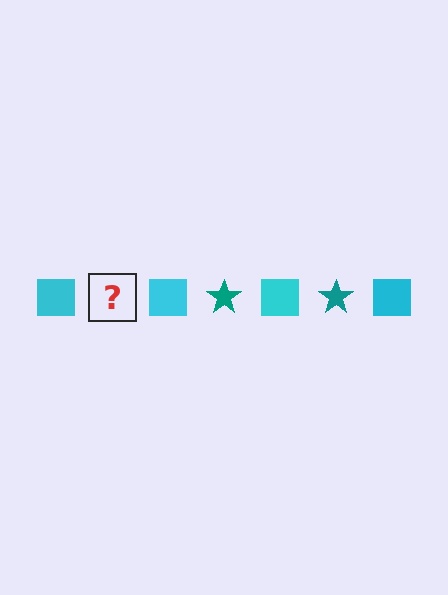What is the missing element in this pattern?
The missing element is a teal star.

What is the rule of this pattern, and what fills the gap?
The rule is that the pattern alternates between cyan square and teal star. The gap should be filled with a teal star.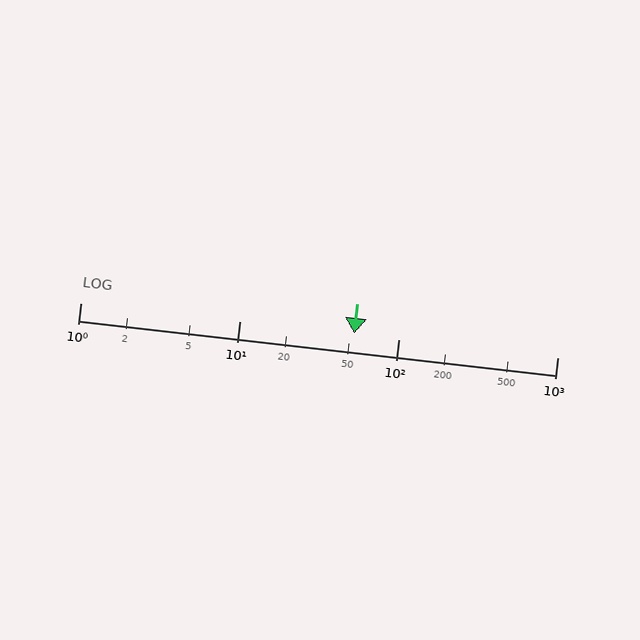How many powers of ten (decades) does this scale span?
The scale spans 3 decades, from 1 to 1000.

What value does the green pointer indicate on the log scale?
The pointer indicates approximately 53.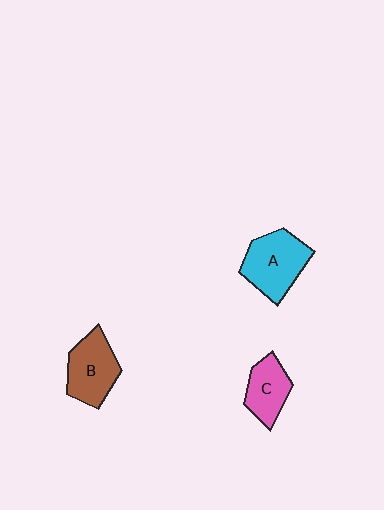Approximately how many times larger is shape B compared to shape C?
Approximately 1.3 times.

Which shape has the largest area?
Shape A (cyan).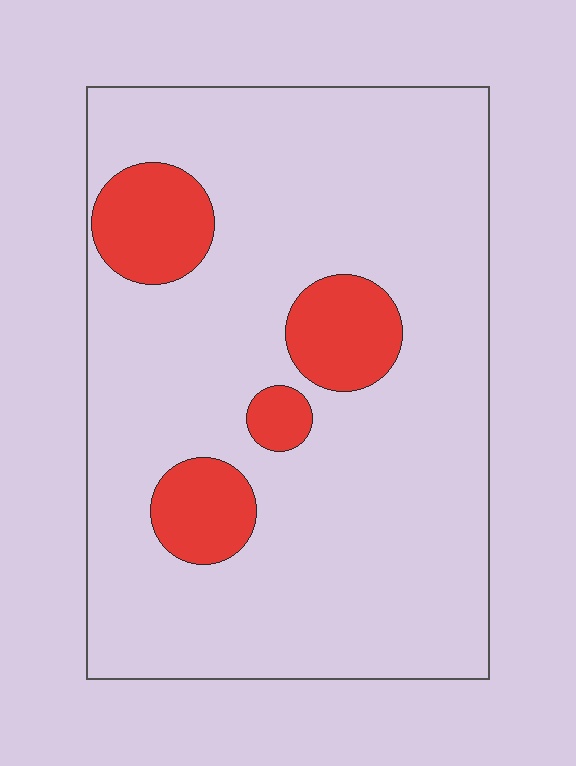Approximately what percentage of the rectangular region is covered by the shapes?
Approximately 15%.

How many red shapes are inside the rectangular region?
4.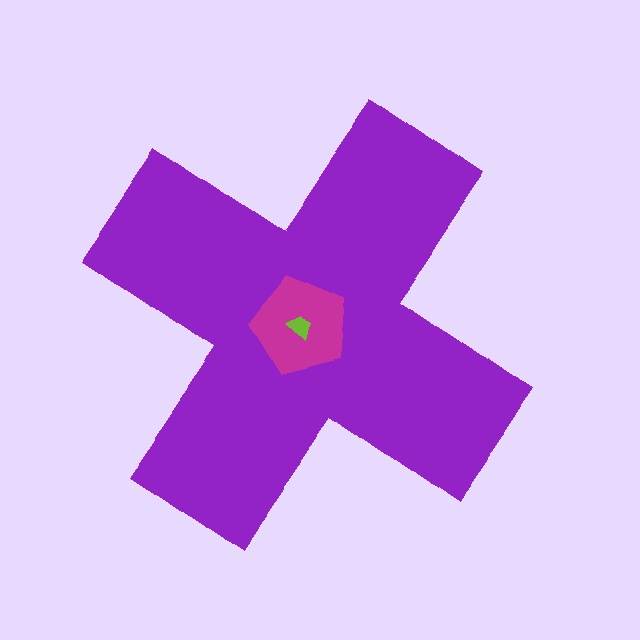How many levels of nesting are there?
3.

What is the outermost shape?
The purple cross.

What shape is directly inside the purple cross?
The magenta pentagon.